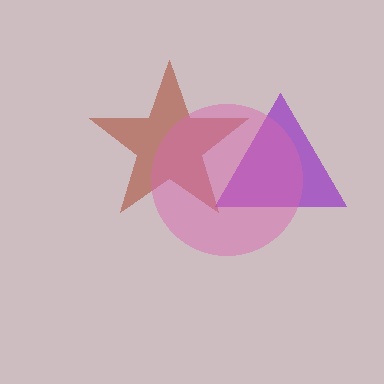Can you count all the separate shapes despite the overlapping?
Yes, there are 3 separate shapes.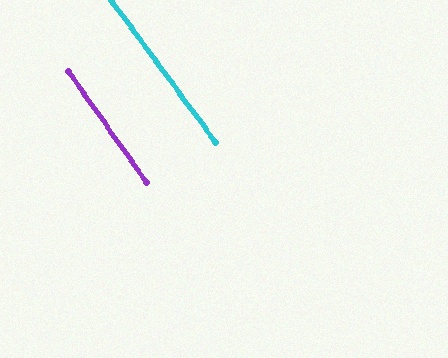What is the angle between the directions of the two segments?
Approximately 1 degree.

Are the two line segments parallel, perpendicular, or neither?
Parallel — their directions differ by only 1.2°.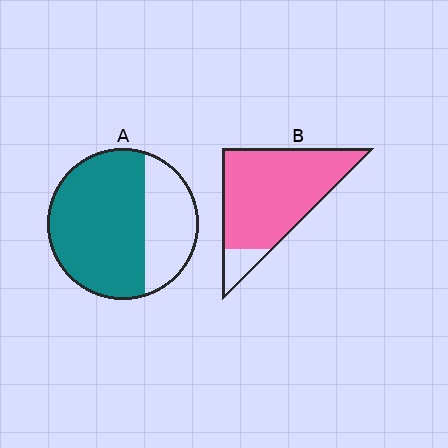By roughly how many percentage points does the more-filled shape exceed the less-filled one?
By roughly 20 percentage points (B over A).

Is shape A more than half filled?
Yes.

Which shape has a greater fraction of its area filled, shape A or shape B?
Shape B.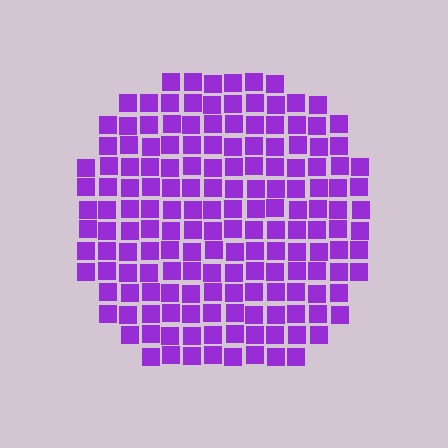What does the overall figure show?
The overall figure shows a circle.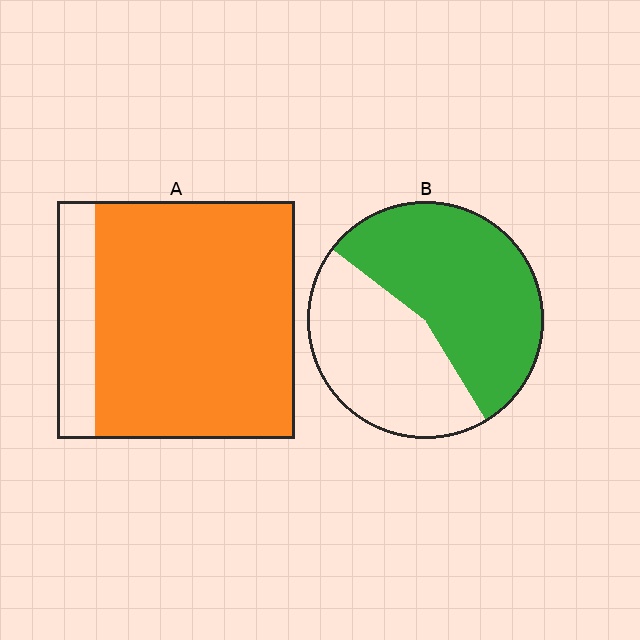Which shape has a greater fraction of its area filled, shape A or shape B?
Shape A.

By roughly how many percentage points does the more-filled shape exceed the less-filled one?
By roughly 30 percentage points (A over B).